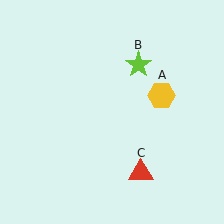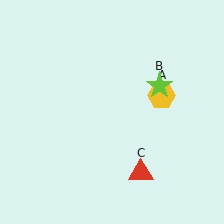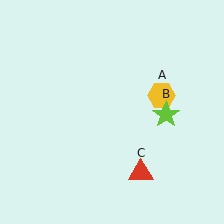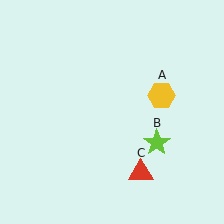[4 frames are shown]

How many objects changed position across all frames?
1 object changed position: lime star (object B).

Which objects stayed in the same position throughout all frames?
Yellow hexagon (object A) and red triangle (object C) remained stationary.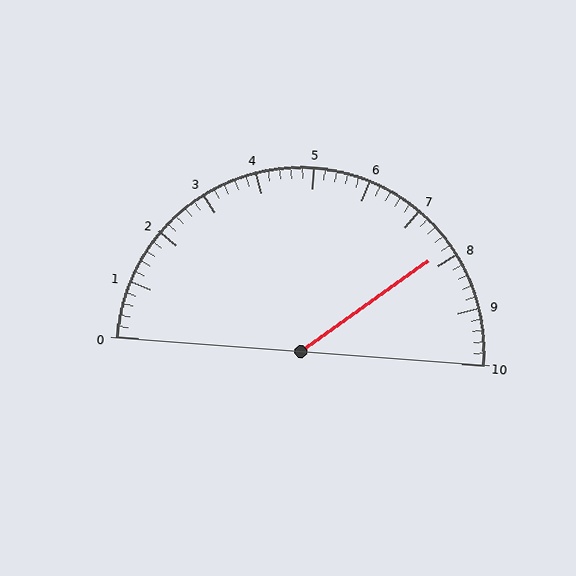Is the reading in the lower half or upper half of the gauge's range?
The reading is in the upper half of the range (0 to 10).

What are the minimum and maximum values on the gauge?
The gauge ranges from 0 to 10.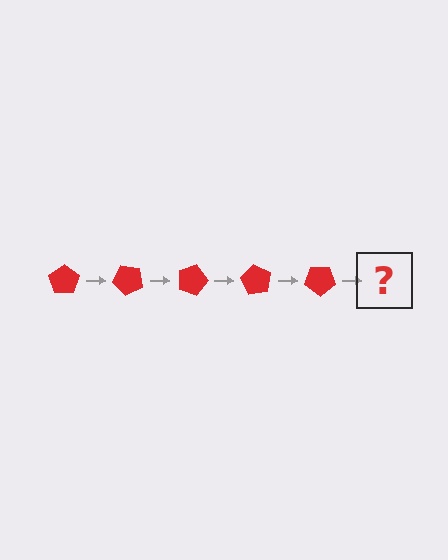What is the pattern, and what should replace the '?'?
The pattern is that the pentagon rotates 45 degrees each step. The '?' should be a red pentagon rotated 225 degrees.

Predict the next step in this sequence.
The next step is a red pentagon rotated 225 degrees.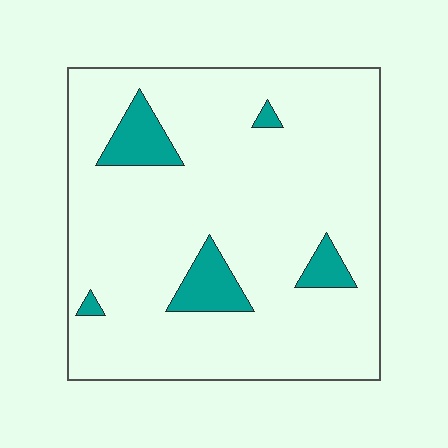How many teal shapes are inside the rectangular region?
5.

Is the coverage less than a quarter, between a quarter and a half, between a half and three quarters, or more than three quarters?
Less than a quarter.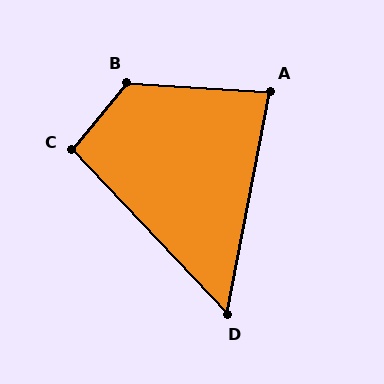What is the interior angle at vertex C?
Approximately 97 degrees (obtuse).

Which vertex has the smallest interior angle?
D, at approximately 54 degrees.